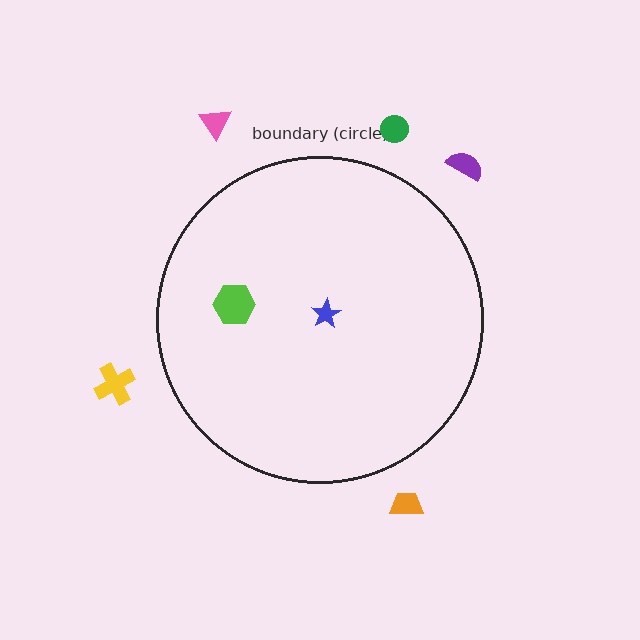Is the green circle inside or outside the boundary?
Outside.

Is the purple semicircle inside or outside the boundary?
Outside.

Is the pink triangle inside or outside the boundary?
Outside.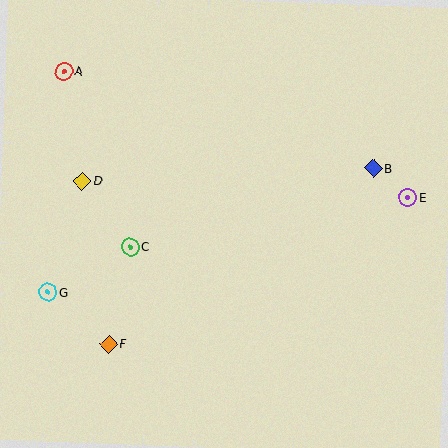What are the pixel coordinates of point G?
Point G is at (48, 292).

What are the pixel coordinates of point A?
Point A is at (64, 71).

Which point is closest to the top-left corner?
Point A is closest to the top-left corner.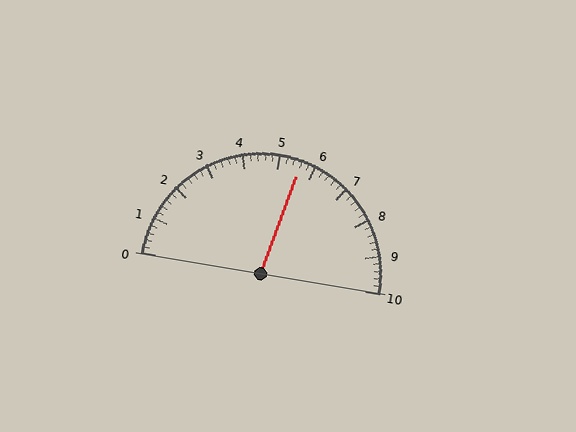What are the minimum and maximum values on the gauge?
The gauge ranges from 0 to 10.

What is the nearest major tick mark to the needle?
The nearest major tick mark is 6.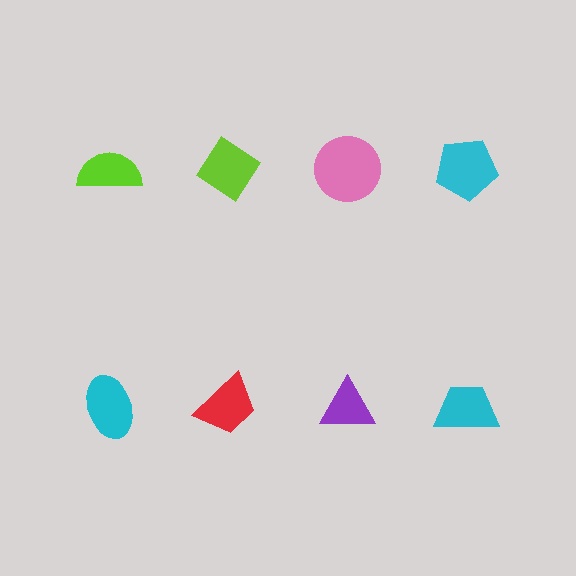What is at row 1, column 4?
A cyan pentagon.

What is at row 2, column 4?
A cyan trapezoid.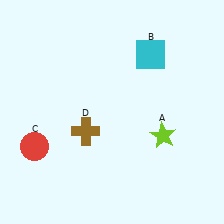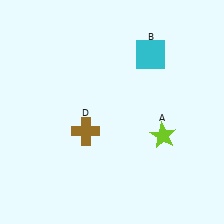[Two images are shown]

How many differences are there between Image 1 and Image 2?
There is 1 difference between the two images.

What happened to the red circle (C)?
The red circle (C) was removed in Image 2. It was in the bottom-left area of Image 1.